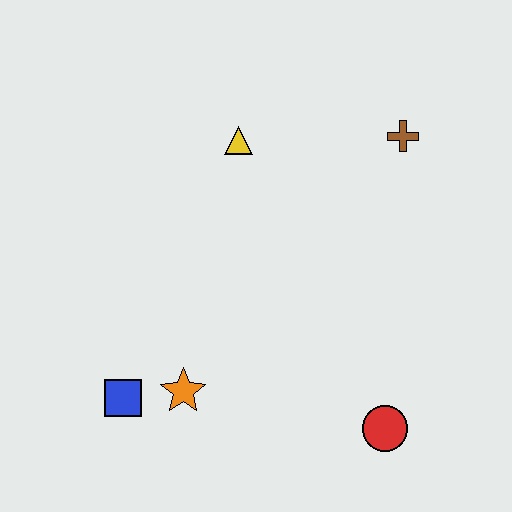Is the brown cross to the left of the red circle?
No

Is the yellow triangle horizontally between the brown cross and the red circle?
No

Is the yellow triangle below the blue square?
No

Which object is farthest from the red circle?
The yellow triangle is farthest from the red circle.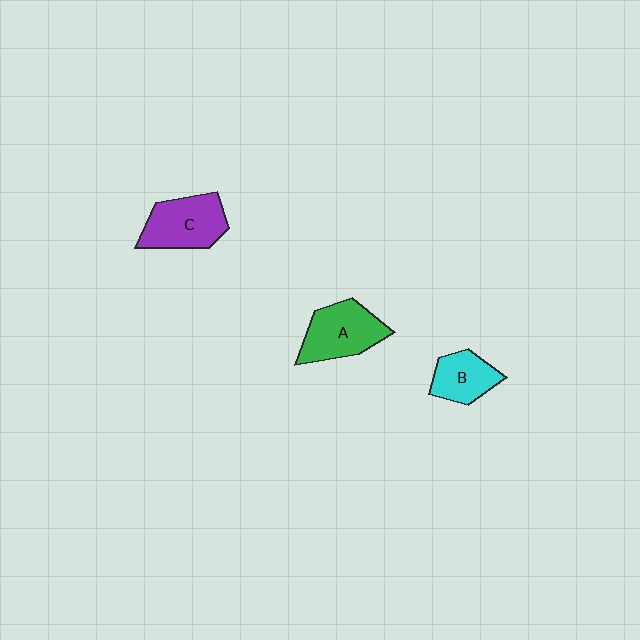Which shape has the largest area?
Shape C (purple).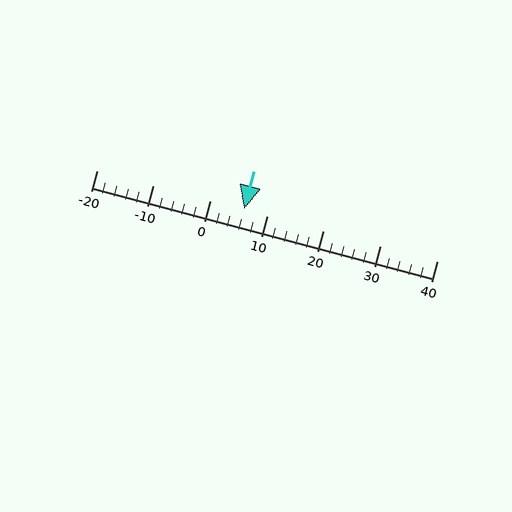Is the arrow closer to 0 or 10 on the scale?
The arrow is closer to 10.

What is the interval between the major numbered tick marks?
The major tick marks are spaced 10 units apart.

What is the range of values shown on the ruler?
The ruler shows values from -20 to 40.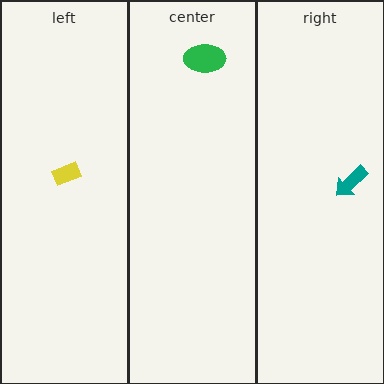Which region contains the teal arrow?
The right region.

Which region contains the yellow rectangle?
The left region.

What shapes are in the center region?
The green ellipse.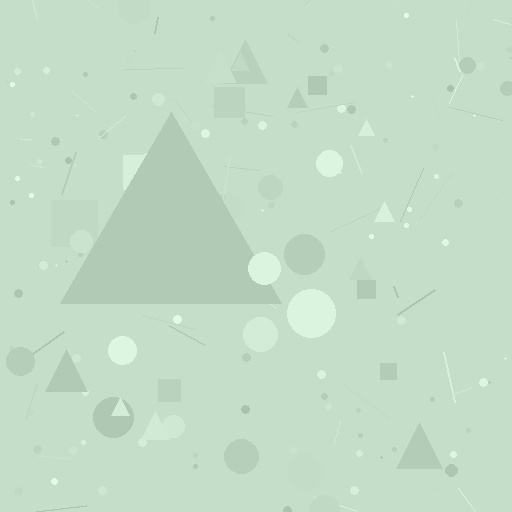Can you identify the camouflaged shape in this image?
The camouflaged shape is a triangle.